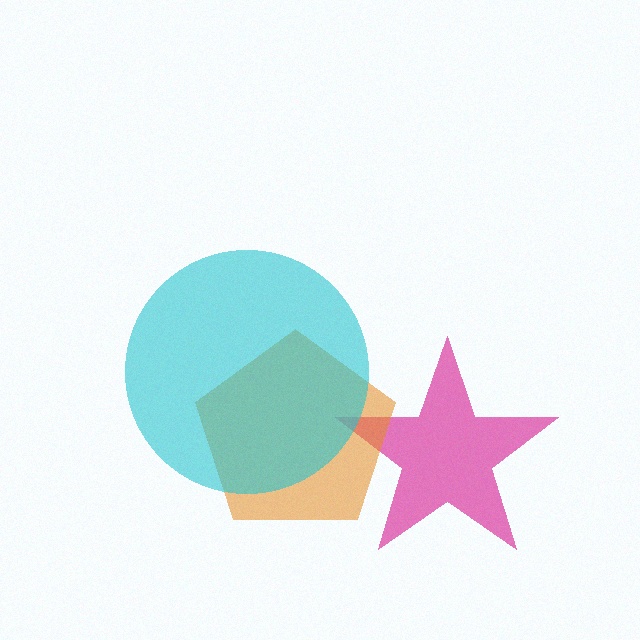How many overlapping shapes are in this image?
There are 3 overlapping shapes in the image.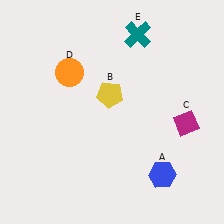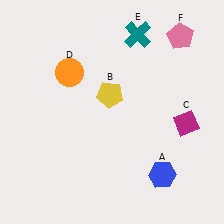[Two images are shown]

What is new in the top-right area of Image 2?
A pink pentagon (F) was added in the top-right area of Image 2.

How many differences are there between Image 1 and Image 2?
There is 1 difference between the two images.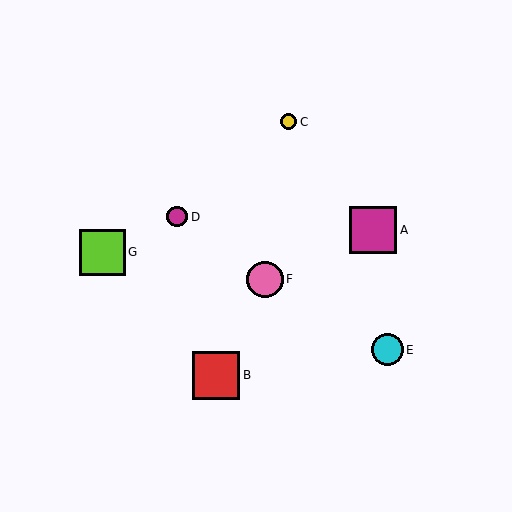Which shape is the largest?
The red square (labeled B) is the largest.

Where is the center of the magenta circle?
The center of the magenta circle is at (177, 217).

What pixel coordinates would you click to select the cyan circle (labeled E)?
Click at (388, 350) to select the cyan circle E.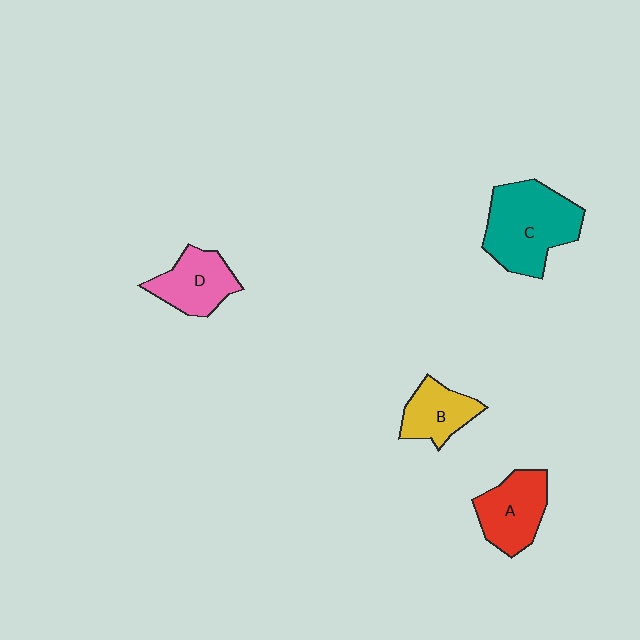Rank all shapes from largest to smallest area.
From largest to smallest: C (teal), A (red), D (pink), B (yellow).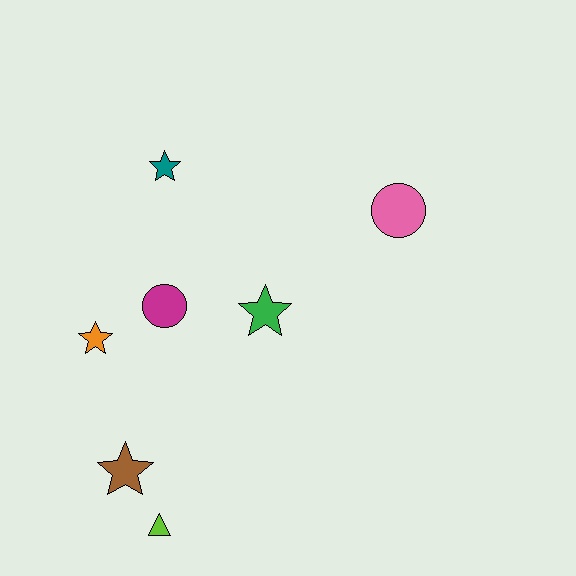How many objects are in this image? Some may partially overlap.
There are 7 objects.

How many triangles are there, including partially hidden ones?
There is 1 triangle.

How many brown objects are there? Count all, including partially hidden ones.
There is 1 brown object.